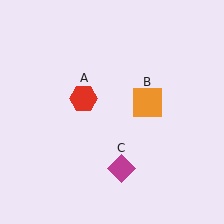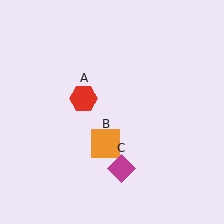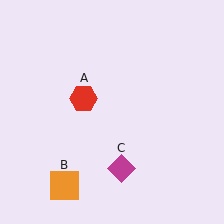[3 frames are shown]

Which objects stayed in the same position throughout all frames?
Red hexagon (object A) and magenta diamond (object C) remained stationary.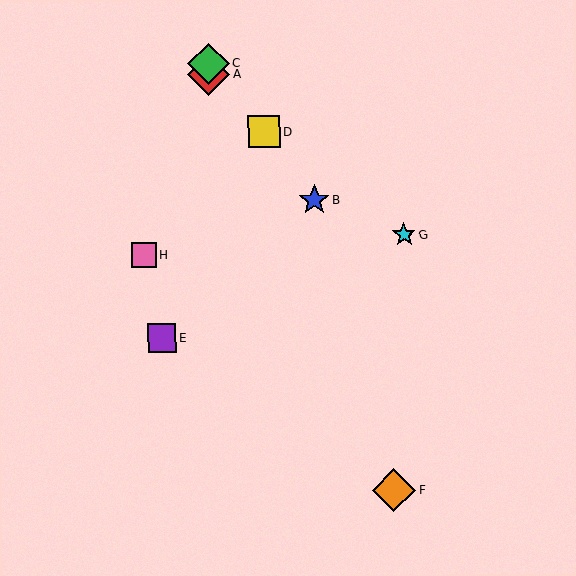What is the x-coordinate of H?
Object H is at x≈144.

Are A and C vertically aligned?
Yes, both are at x≈208.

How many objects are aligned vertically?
2 objects (A, C) are aligned vertically.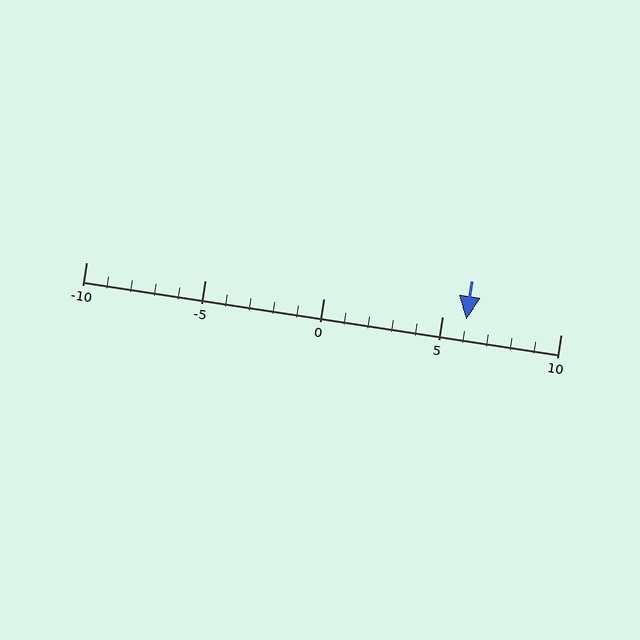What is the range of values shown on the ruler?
The ruler shows values from -10 to 10.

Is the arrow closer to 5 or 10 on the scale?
The arrow is closer to 5.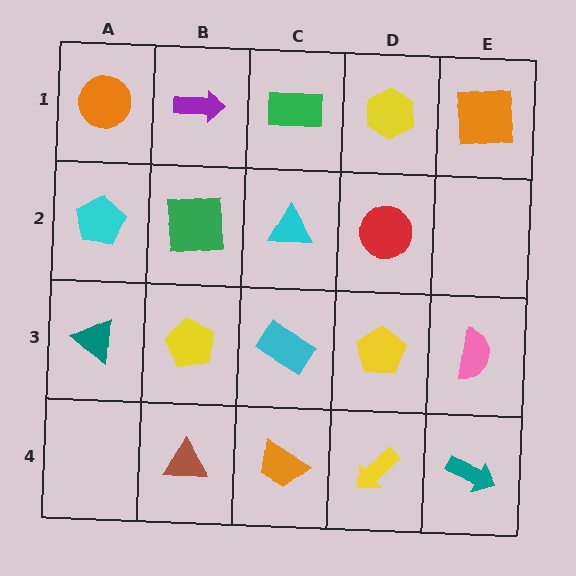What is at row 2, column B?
A green square.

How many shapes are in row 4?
4 shapes.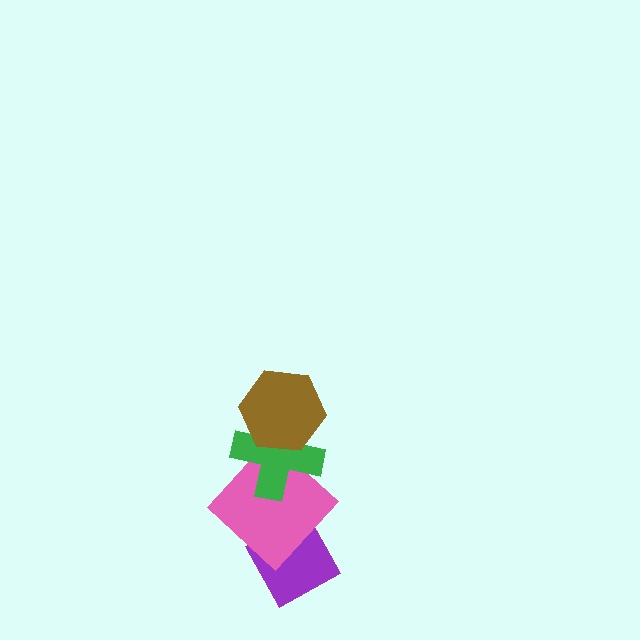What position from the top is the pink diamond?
The pink diamond is 3rd from the top.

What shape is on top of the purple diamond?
The pink diamond is on top of the purple diamond.